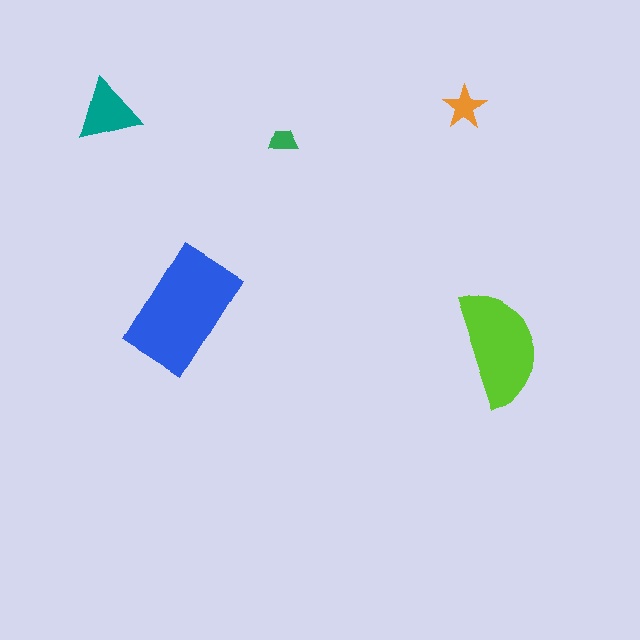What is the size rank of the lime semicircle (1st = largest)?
2nd.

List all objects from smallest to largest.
The green trapezoid, the orange star, the teal triangle, the lime semicircle, the blue rectangle.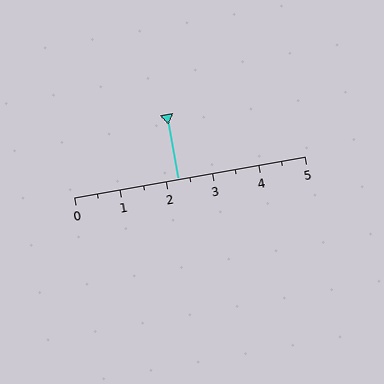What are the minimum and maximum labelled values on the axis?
The axis runs from 0 to 5.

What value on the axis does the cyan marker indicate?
The marker indicates approximately 2.2.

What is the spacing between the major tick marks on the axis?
The major ticks are spaced 1 apart.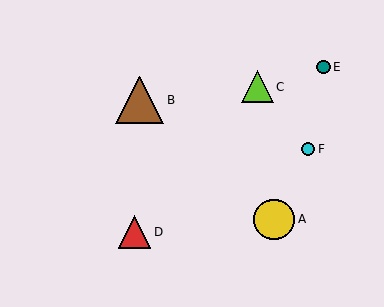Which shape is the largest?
The brown triangle (labeled B) is the largest.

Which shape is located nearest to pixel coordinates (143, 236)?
The red triangle (labeled D) at (135, 232) is nearest to that location.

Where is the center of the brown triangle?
The center of the brown triangle is at (140, 100).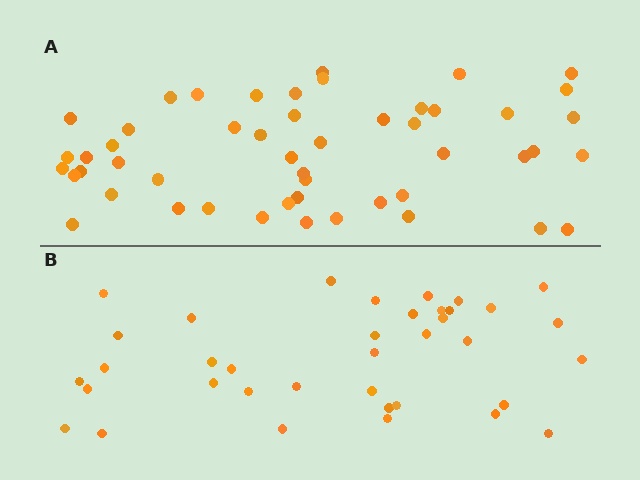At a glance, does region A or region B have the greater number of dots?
Region A (the top region) has more dots.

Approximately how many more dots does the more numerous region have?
Region A has approximately 15 more dots than region B.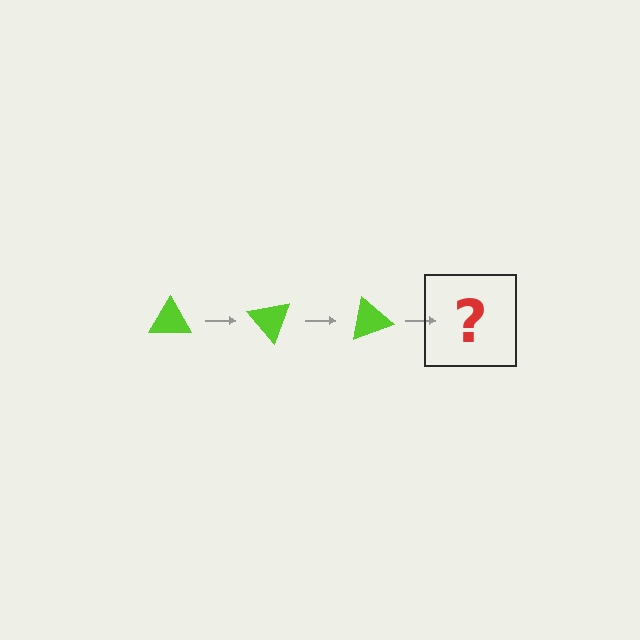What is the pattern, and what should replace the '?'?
The pattern is that the triangle rotates 50 degrees each step. The '?' should be a lime triangle rotated 150 degrees.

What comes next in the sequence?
The next element should be a lime triangle rotated 150 degrees.